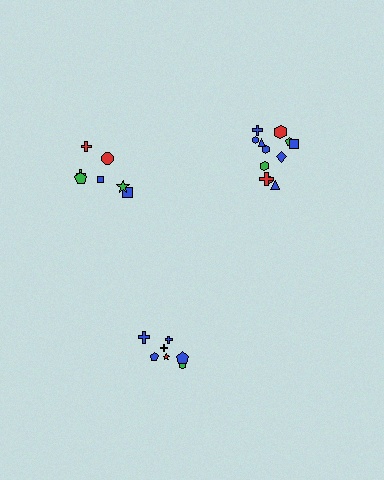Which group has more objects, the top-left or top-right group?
The top-right group.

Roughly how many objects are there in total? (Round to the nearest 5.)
Roughly 25 objects in total.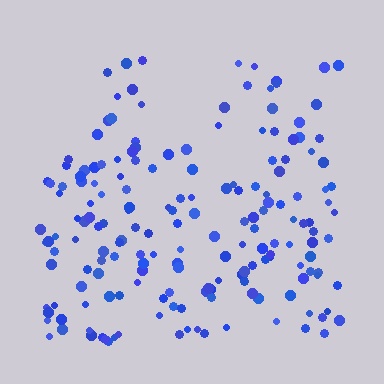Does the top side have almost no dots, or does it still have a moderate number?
Still a moderate number, just noticeably fewer than the bottom.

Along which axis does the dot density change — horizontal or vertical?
Vertical.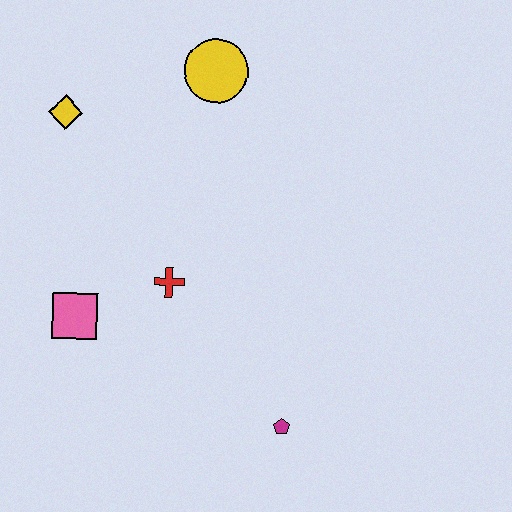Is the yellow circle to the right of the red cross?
Yes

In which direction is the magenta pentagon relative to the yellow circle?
The magenta pentagon is below the yellow circle.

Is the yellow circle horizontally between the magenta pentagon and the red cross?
Yes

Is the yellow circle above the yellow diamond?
Yes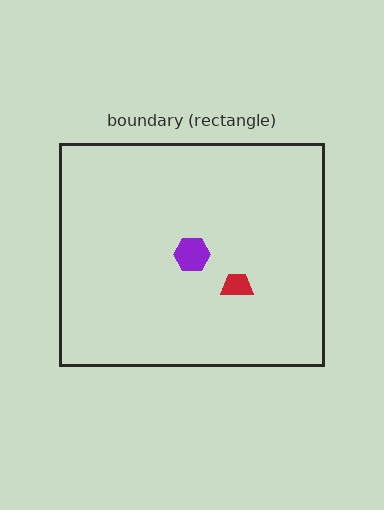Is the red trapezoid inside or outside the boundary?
Inside.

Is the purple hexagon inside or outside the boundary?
Inside.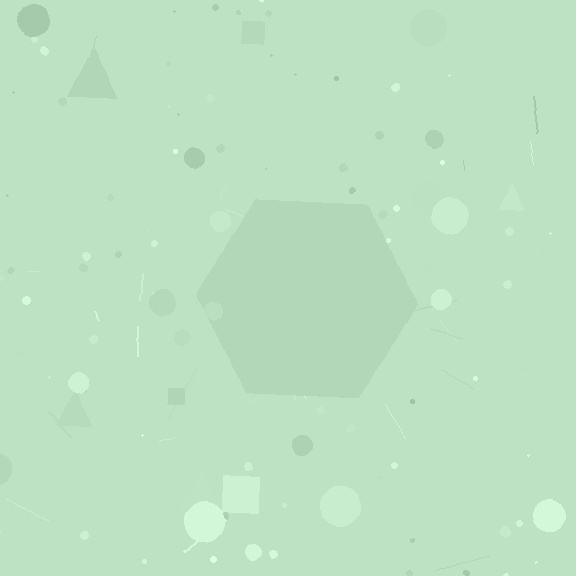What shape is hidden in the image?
A hexagon is hidden in the image.